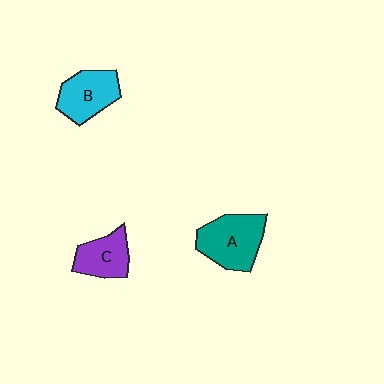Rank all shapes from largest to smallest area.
From largest to smallest: A (teal), B (cyan), C (purple).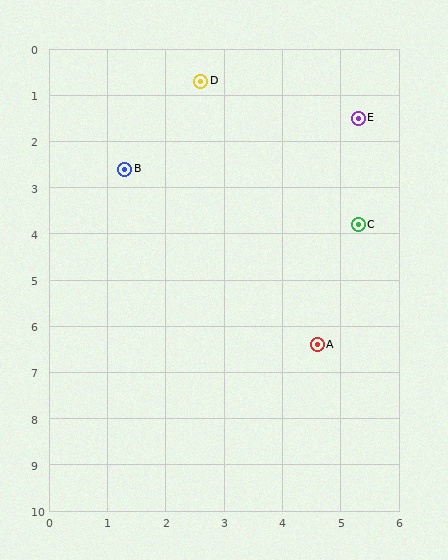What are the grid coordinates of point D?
Point D is at approximately (2.6, 0.7).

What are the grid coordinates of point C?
Point C is at approximately (5.3, 3.8).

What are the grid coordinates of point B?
Point B is at approximately (1.3, 2.6).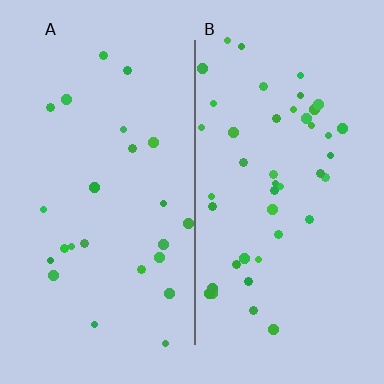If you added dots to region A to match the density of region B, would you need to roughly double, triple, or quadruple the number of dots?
Approximately double.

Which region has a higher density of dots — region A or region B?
B (the right).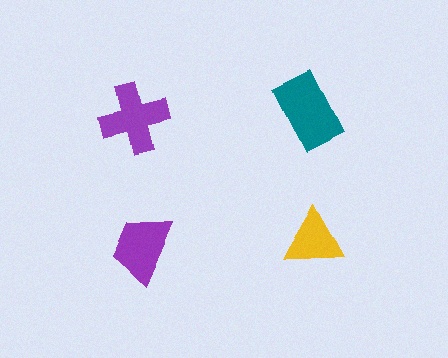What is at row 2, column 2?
A yellow triangle.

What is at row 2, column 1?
A purple trapezoid.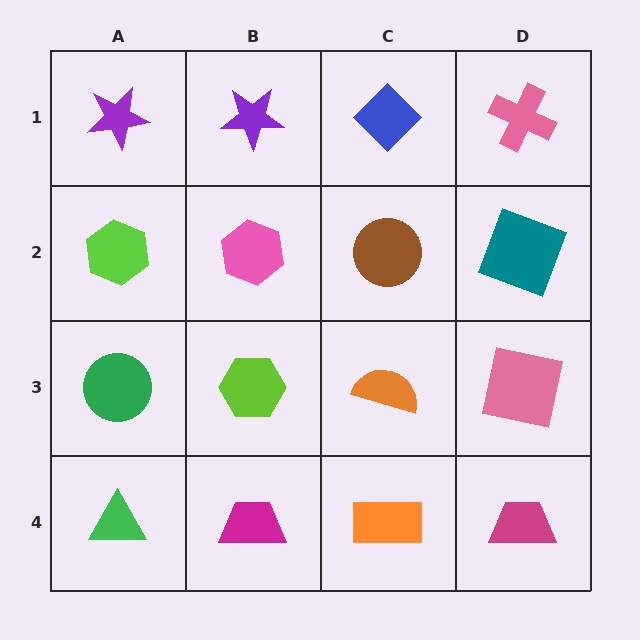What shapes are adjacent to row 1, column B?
A pink hexagon (row 2, column B), a purple star (row 1, column A), a blue diamond (row 1, column C).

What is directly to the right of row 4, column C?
A magenta trapezoid.